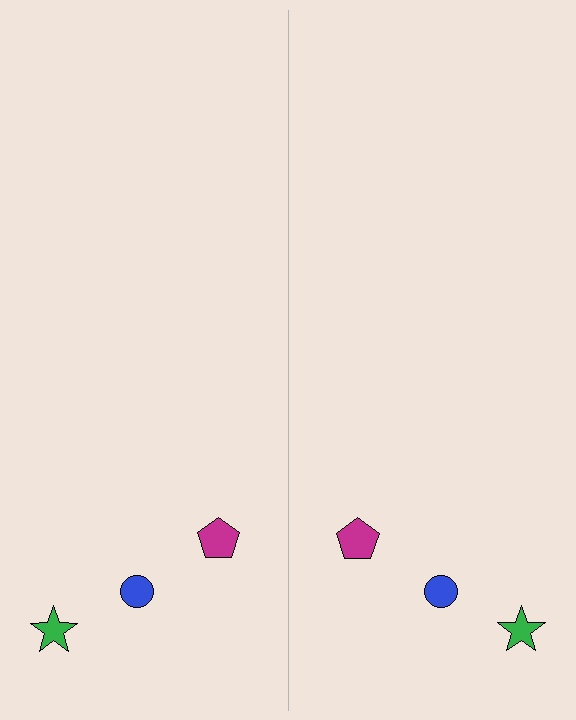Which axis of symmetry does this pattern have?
The pattern has a vertical axis of symmetry running through the center of the image.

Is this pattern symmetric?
Yes, this pattern has bilateral (reflection) symmetry.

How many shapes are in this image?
There are 6 shapes in this image.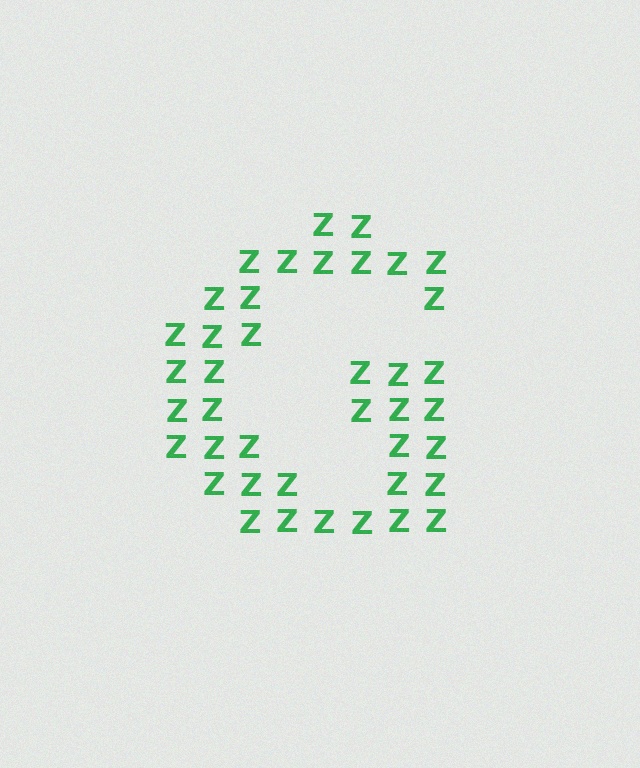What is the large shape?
The large shape is the letter G.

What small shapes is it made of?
It is made of small letter Z's.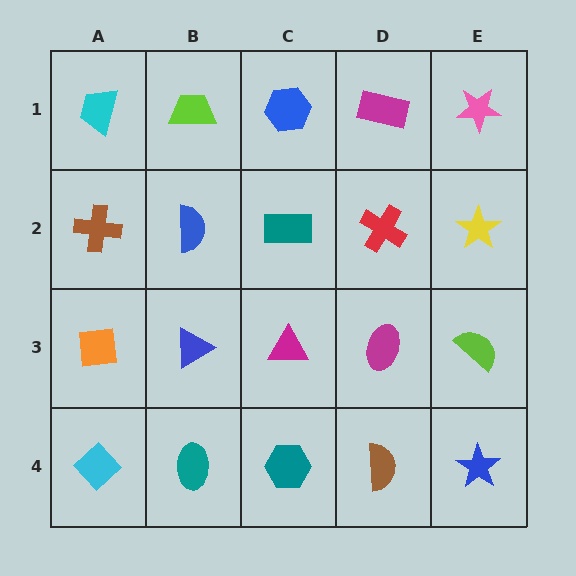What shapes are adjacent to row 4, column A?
An orange square (row 3, column A), a teal ellipse (row 4, column B).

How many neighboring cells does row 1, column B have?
3.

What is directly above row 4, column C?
A magenta triangle.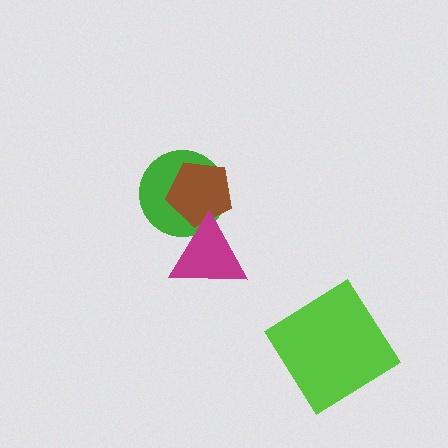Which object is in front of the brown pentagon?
The magenta triangle is in front of the brown pentagon.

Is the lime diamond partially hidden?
No, no other shape covers it.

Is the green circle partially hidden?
Yes, it is partially covered by another shape.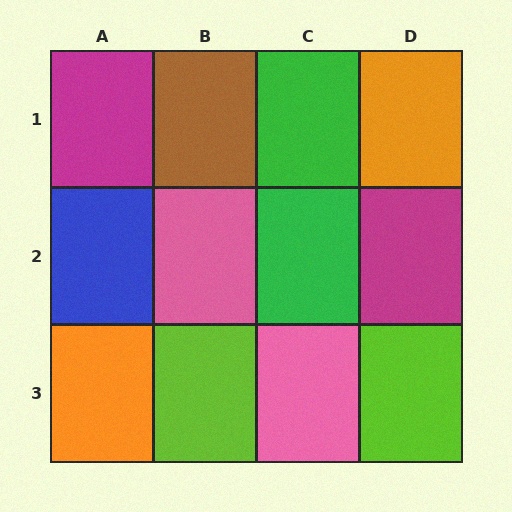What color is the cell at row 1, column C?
Green.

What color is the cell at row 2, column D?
Magenta.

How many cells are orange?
2 cells are orange.